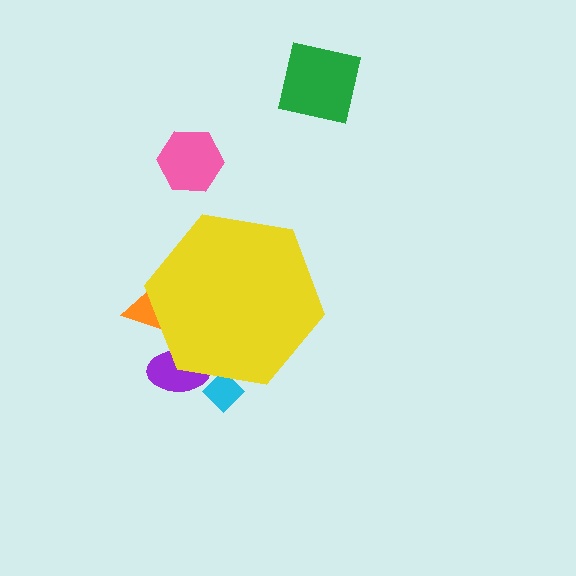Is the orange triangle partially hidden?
Yes, the orange triangle is partially hidden behind the yellow hexagon.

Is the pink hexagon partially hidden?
No, the pink hexagon is fully visible.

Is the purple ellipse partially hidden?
Yes, the purple ellipse is partially hidden behind the yellow hexagon.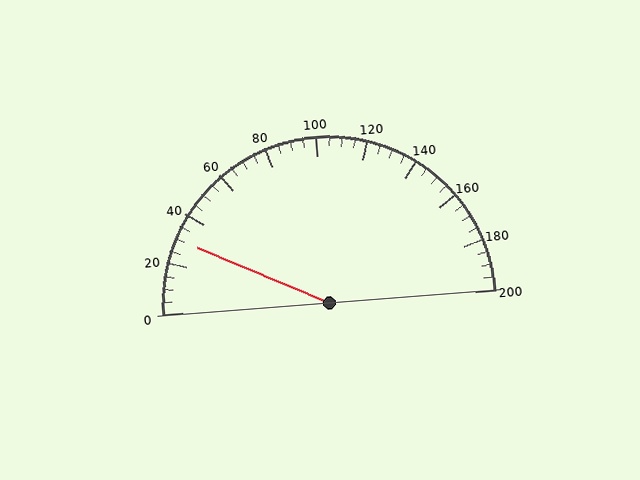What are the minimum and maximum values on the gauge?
The gauge ranges from 0 to 200.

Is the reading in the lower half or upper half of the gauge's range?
The reading is in the lower half of the range (0 to 200).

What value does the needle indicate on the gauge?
The needle indicates approximately 30.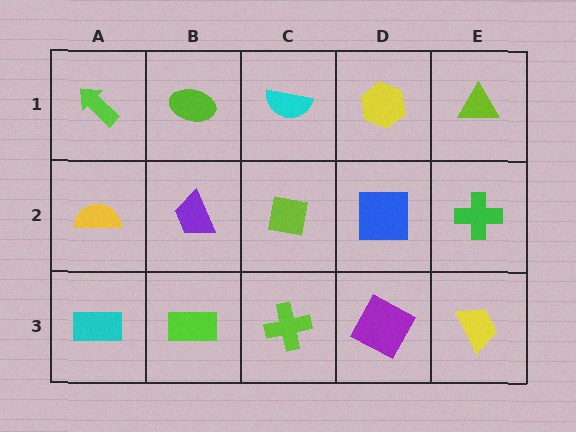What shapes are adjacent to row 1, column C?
A lime square (row 2, column C), a lime ellipse (row 1, column B), a yellow hexagon (row 1, column D).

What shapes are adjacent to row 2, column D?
A yellow hexagon (row 1, column D), a purple square (row 3, column D), a lime square (row 2, column C), a green cross (row 2, column E).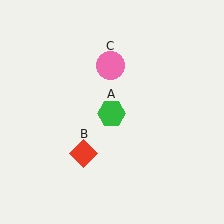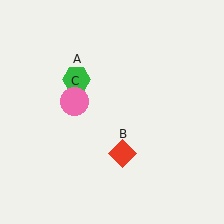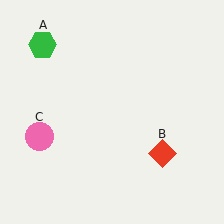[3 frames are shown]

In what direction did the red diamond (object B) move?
The red diamond (object B) moved right.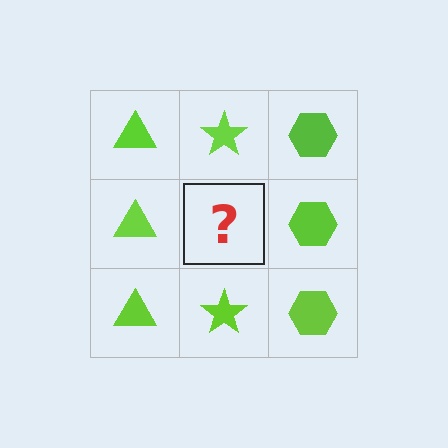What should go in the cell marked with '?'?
The missing cell should contain a lime star.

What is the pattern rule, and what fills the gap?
The rule is that each column has a consistent shape. The gap should be filled with a lime star.